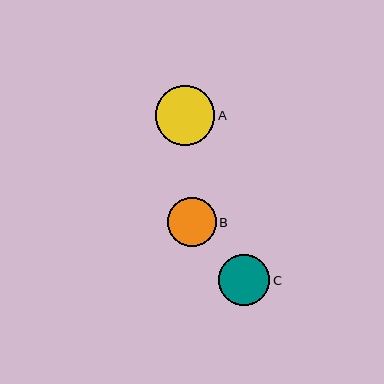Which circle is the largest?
Circle A is the largest with a size of approximately 59 pixels.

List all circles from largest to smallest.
From largest to smallest: A, C, B.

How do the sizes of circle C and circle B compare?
Circle C and circle B are approximately the same size.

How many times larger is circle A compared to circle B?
Circle A is approximately 1.2 times the size of circle B.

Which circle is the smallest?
Circle B is the smallest with a size of approximately 49 pixels.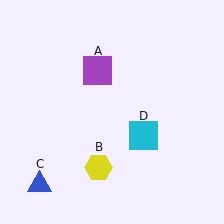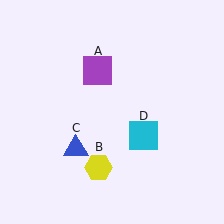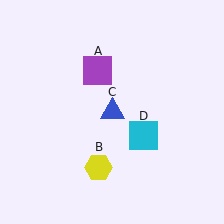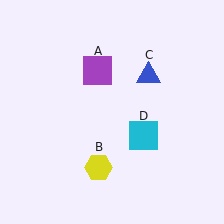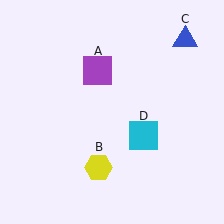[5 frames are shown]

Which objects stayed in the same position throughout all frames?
Purple square (object A) and yellow hexagon (object B) and cyan square (object D) remained stationary.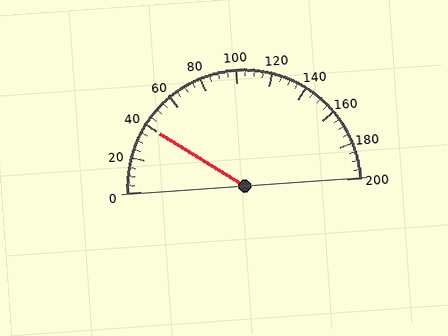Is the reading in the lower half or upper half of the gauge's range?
The reading is in the lower half of the range (0 to 200).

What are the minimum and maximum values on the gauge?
The gauge ranges from 0 to 200.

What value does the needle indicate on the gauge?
The needle indicates approximately 40.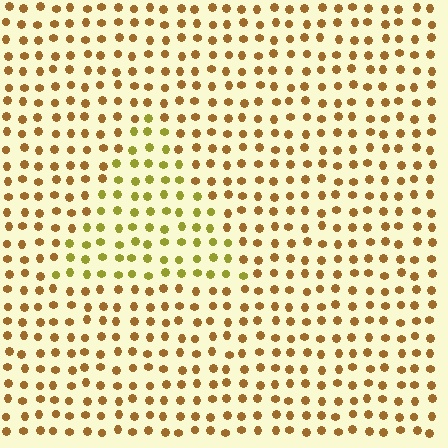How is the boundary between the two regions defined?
The boundary is defined purely by a slight shift in hue (about 31 degrees). Spacing, size, and orientation are identical on both sides.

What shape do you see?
I see a triangle.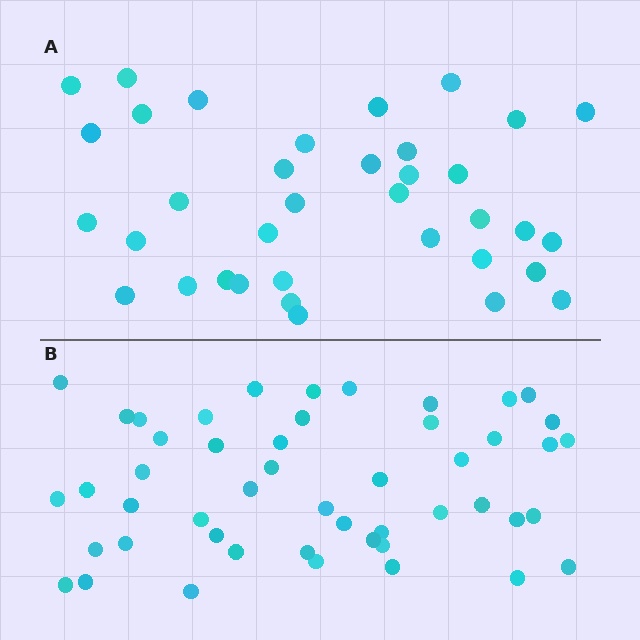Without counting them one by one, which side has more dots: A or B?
Region B (the bottom region) has more dots.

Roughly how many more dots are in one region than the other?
Region B has approximately 15 more dots than region A.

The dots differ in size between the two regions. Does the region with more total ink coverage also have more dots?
No. Region A has more total ink coverage because its dots are larger, but region B actually contains more individual dots. Total area can be misleading — the number of items is what matters here.